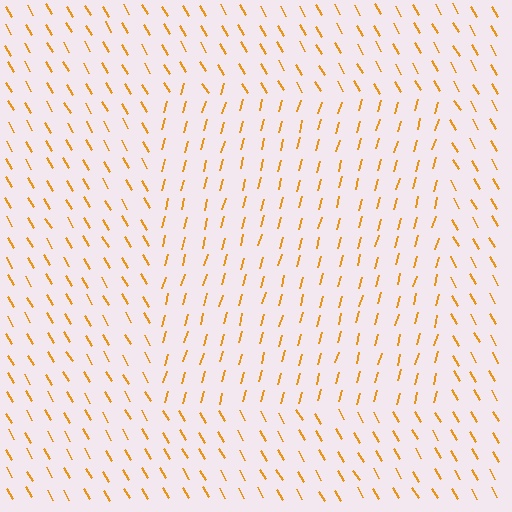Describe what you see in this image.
The image is filled with small orange line segments. A rectangle region in the image has lines oriented differently from the surrounding lines, creating a visible texture boundary.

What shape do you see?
I see a rectangle.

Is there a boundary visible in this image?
Yes, there is a texture boundary formed by a change in line orientation.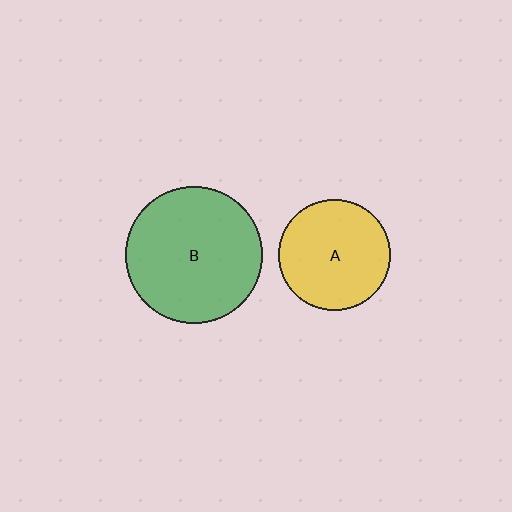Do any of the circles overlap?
No, none of the circles overlap.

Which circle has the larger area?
Circle B (green).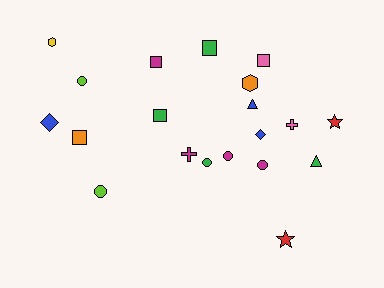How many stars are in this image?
There are 2 stars.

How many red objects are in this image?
There are 2 red objects.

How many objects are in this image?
There are 20 objects.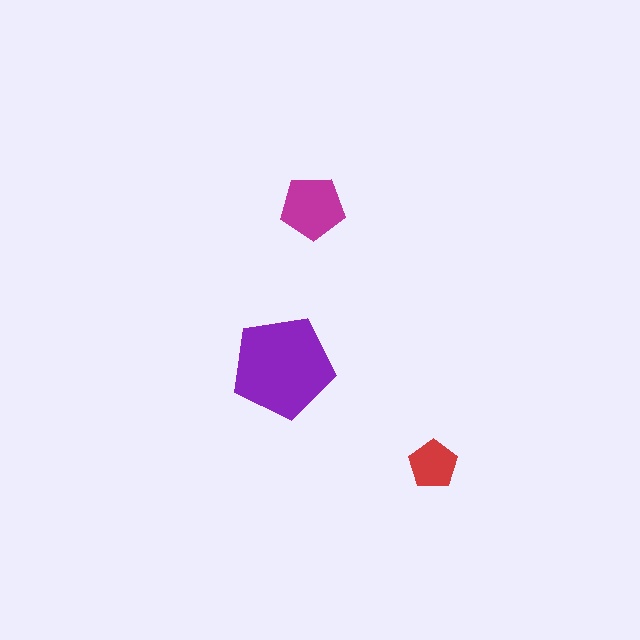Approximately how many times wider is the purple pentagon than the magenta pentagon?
About 1.5 times wider.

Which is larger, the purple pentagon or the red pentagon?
The purple one.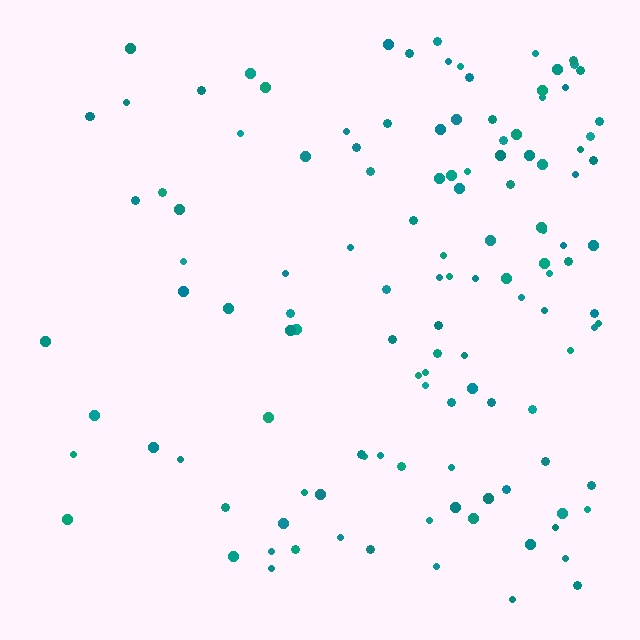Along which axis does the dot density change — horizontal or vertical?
Horizontal.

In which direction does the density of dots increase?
From left to right, with the right side densest.